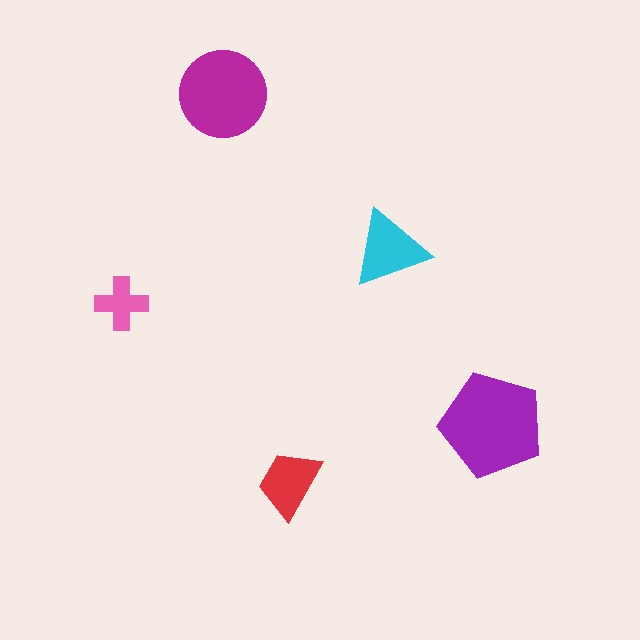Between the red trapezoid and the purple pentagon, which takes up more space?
The purple pentagon.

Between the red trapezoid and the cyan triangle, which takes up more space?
The cyan triangle.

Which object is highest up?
The magenta circle is topmost.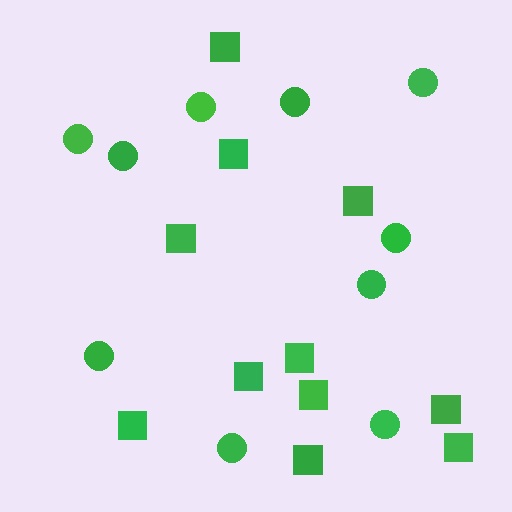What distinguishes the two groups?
There are 2 groups: one group of squares (11) and one group of circles (10).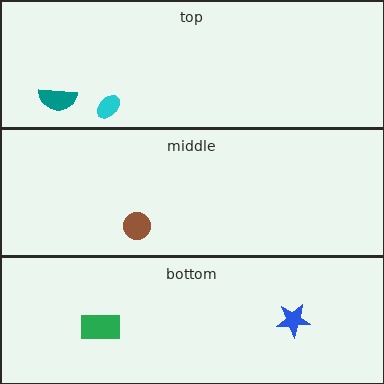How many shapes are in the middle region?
1.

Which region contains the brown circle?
The middle region.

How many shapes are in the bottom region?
2.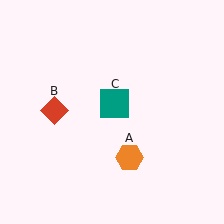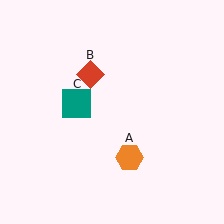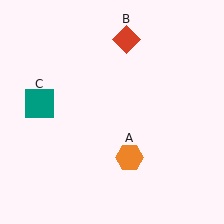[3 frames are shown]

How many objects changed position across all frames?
2 objects changed position: red diamond (object B), teal square (object C).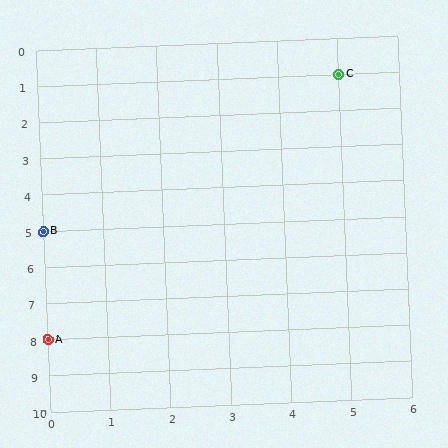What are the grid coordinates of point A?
Point A is at grid coordinates (0, 8).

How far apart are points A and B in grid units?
Points A and B are 3 rows apart.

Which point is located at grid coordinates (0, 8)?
Point A is at (0, 8).